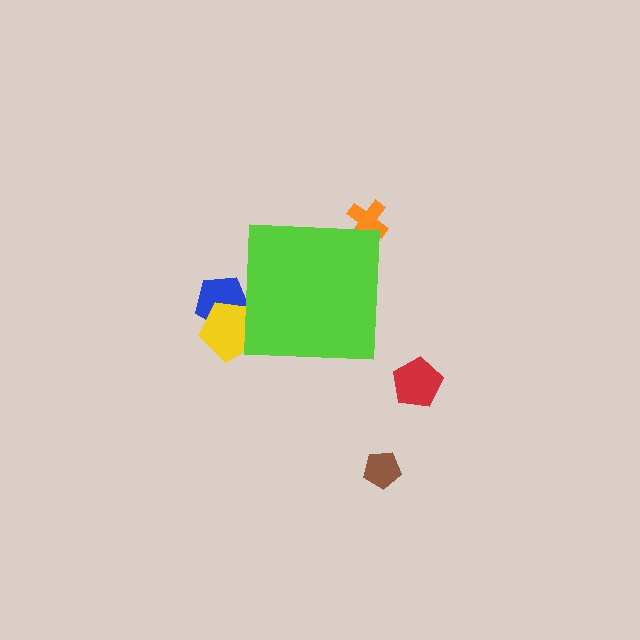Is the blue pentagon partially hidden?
Yes, the blue pentagon is partially hidden behind the lime square.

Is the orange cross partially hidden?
Yes, the orange cross is partially hidden behind the lime square.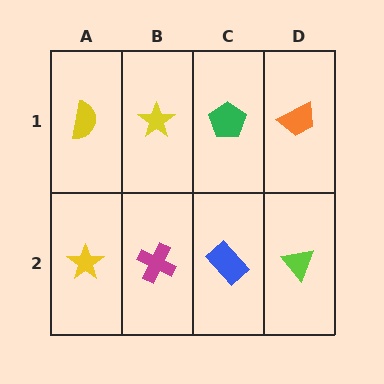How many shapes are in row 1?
4 shapes.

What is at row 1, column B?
A yellow star.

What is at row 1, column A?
A yellow semicircle.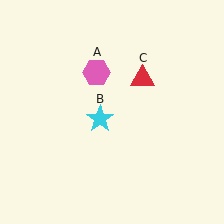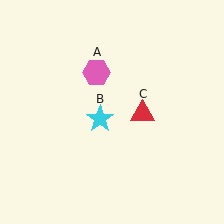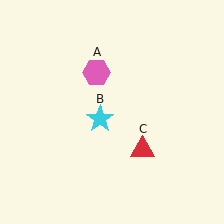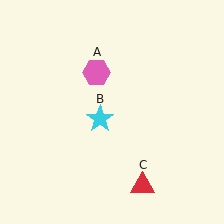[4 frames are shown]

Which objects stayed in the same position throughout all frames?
Pink hexagon (object A) and cyan star (object B) remained stationary.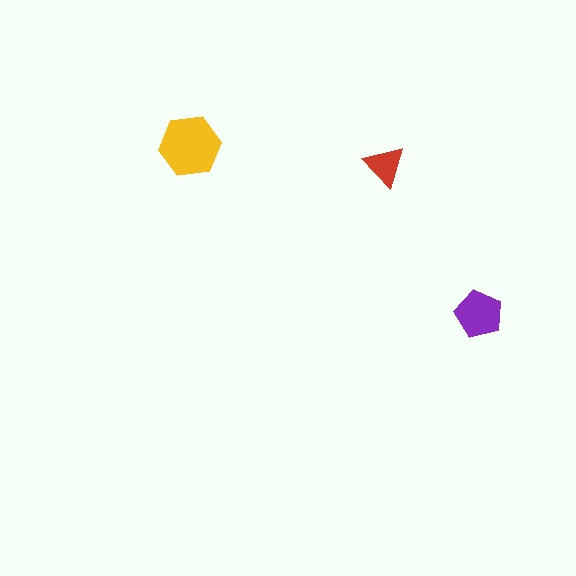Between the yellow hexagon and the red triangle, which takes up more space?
The yellow hexagon.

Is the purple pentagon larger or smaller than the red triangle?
Larger.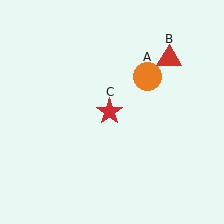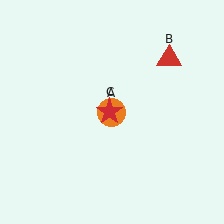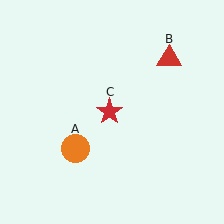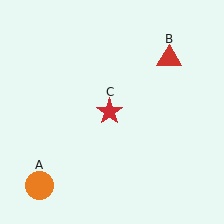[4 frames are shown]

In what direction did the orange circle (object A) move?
The orange circle (object A) moved down and to the left.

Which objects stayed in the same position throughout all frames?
Red triangle (object B) and red star (object C) remained stationary.